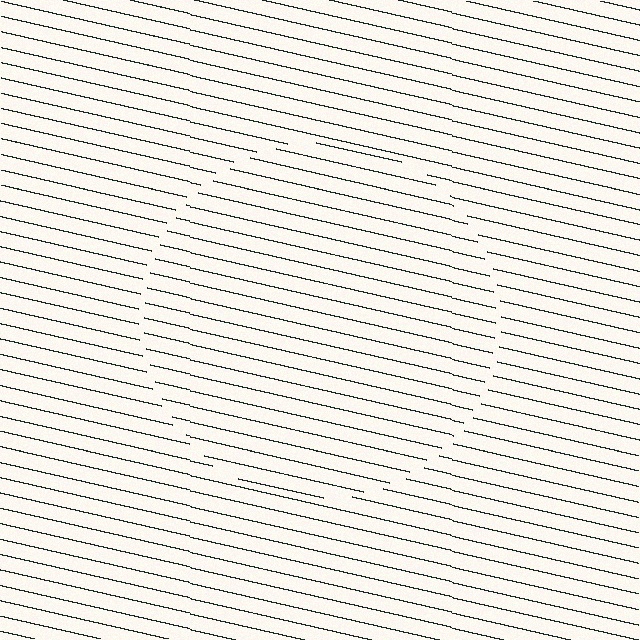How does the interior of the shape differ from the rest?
The interior of the shape contains the same grating, shifted by half a period — the contour is defined by the phase discontinuity where line-ends from the inner and outer gratings abut.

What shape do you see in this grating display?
An illusory circle. The interior of the shape contains the same grating, shifted by half a period — the contour is defined by the phase discontinuity where line-ends from the inner and outer gratings abut.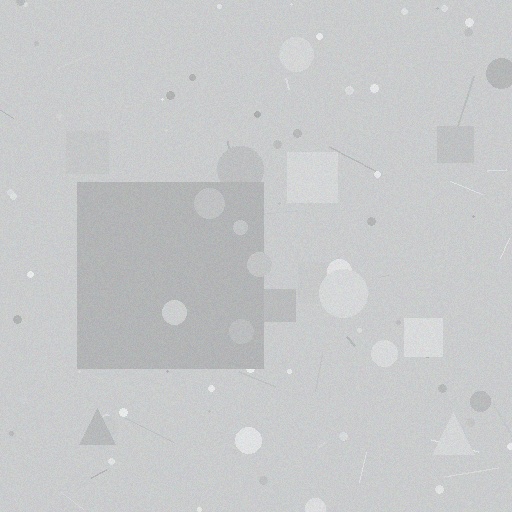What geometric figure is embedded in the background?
A square is embedded in the background.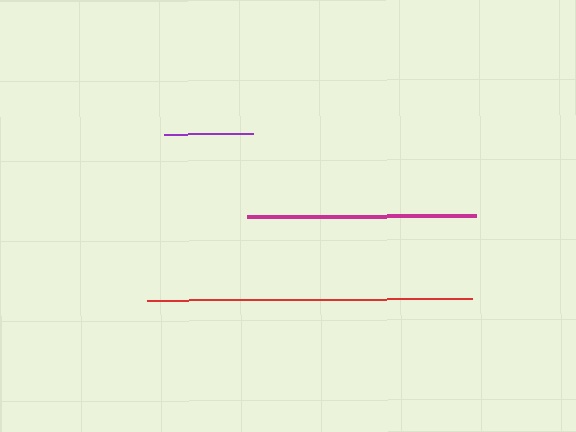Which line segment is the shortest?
The purple line is the shortest at approximately 89 pixels.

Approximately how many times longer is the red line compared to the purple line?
The red line is approximately 3.6 times the length of the purple line.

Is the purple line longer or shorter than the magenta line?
The magenta line is longer than the purple line.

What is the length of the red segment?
The red segment is approximately 324 pixels long.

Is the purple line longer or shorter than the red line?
The red line is longer than the purple line.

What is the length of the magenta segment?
The magenta segment is approximately 229 pixels long.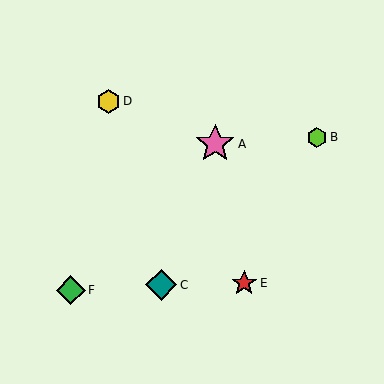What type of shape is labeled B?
Shape B is a lime hexagon.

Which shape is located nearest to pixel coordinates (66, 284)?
The green diamond (labeled F) at (71, 290) is nearest to that location.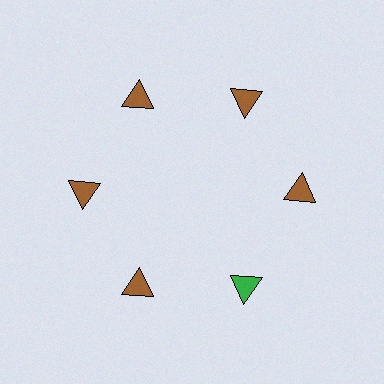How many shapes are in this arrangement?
There are 6 shapes arranged in a ring pattern.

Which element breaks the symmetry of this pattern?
The green triangle at roughly the 5 o'clock position breaks the symmetry. All other shapes are brown triangles.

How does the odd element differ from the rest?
It has a different color: green instead of brown.